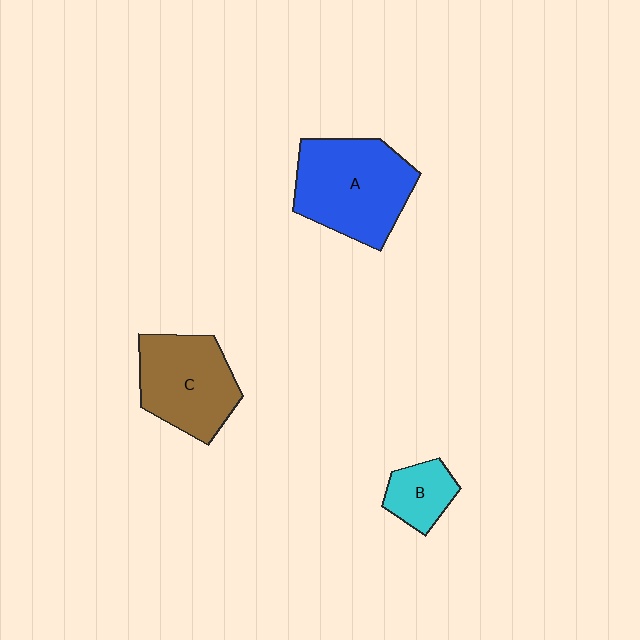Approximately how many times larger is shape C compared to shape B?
Approximately 2.2 times.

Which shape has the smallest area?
Shape B (cyan).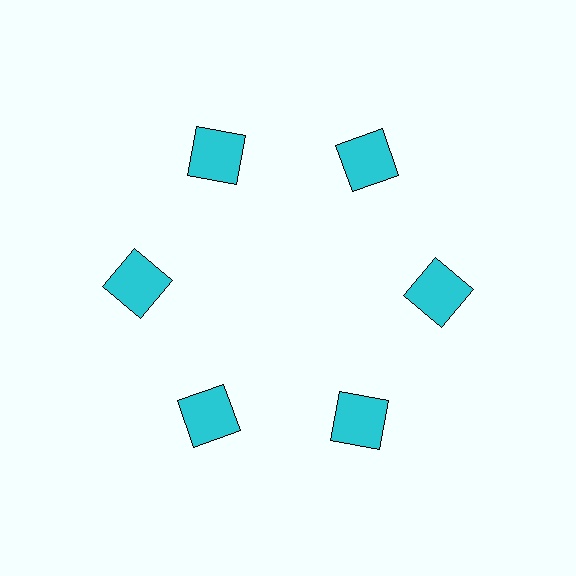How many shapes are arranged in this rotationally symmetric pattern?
There are 6 shapes, arranged in 6 groups of 1.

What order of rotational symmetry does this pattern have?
This pattern has 6-fold rotational symmetry.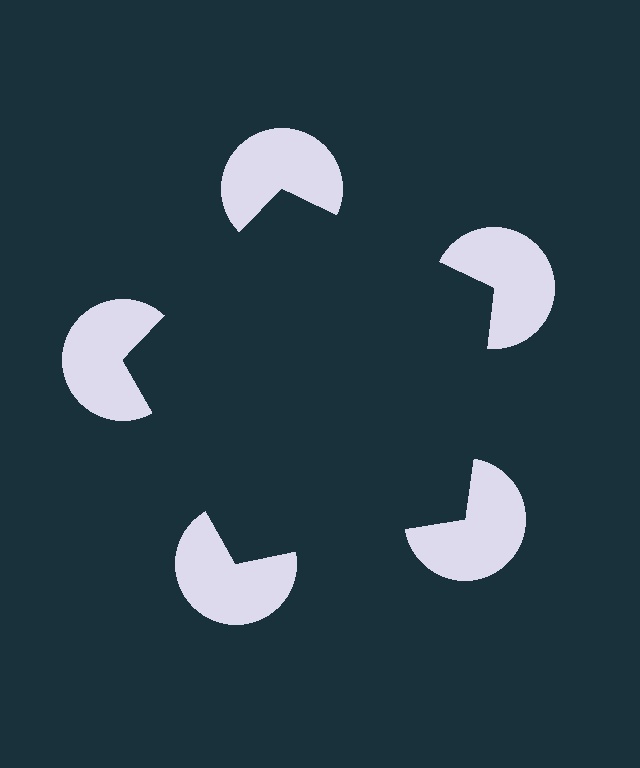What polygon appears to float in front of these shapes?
An illusory pentagon — its edges are inferred from the aligned wedge cuts in the pac-man discs, not physically drawn.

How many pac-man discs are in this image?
There are 5 — one at each vertex of the illusory pentagon.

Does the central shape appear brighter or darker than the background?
It typically appears slightly darker than the background, even though no actual brightness change is drawn.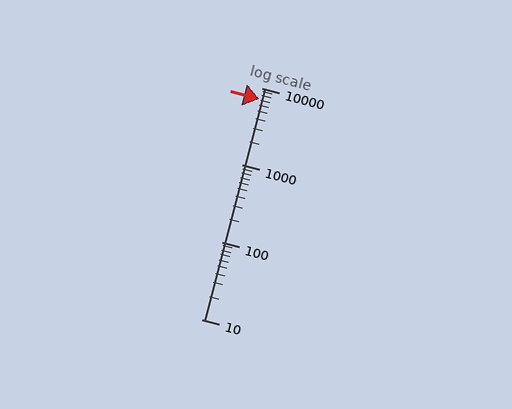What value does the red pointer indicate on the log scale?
The pointer indicates approximately 7200.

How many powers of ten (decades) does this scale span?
The scale spans 3 decades, from 10 to 10000.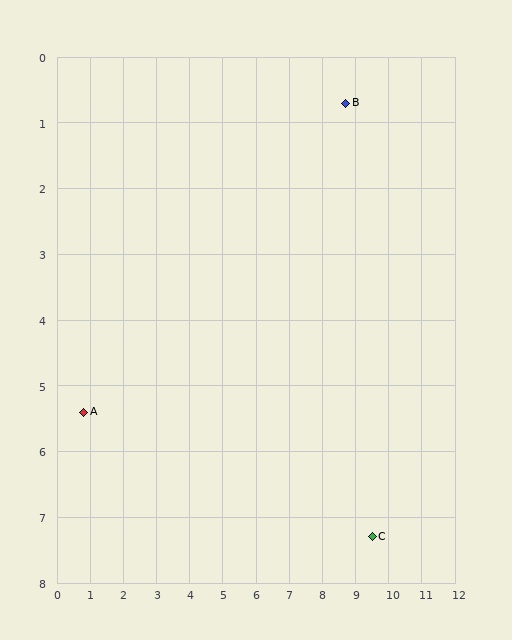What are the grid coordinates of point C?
Point C is at approximately (9.5, 7.3).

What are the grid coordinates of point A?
Point A is at approximately (0.8, 5.4).